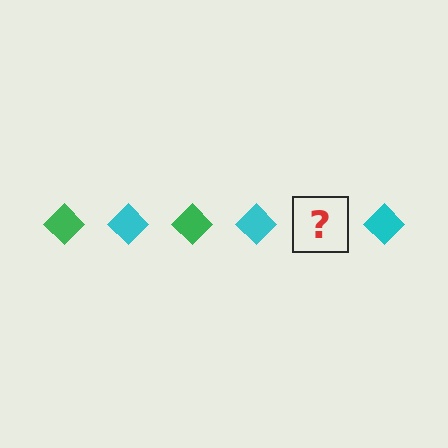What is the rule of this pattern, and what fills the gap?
The rule is that the pattern cycles through green, cyan diamonds. The gap should be filled with a green diamond.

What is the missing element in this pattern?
The missing element is a green diamond.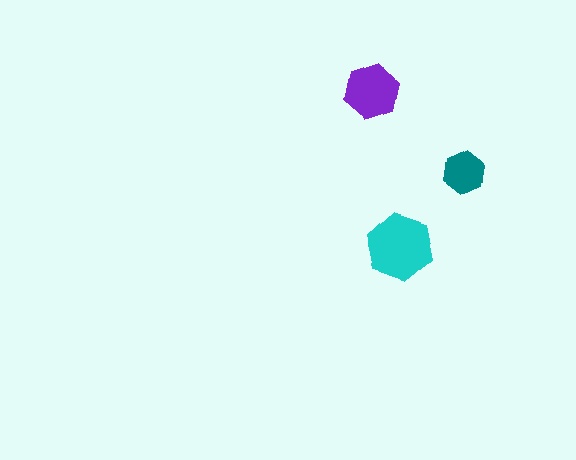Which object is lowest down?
The cyan hexagon is bottommost.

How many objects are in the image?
There are 3 objects in the image.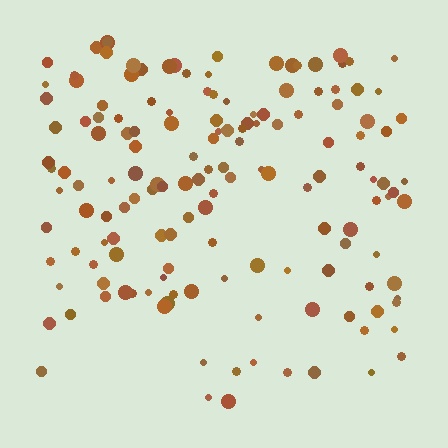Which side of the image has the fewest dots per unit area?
The bottom.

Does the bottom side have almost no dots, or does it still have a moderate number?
Still a moderate number, just noticeably fewer than the top.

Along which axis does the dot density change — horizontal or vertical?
Vertical.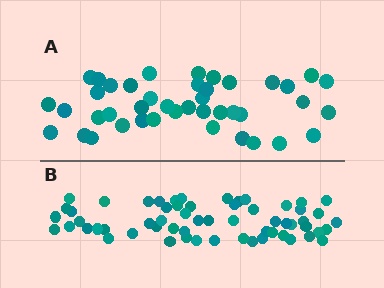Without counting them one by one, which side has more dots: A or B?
Region B (the bottom region) has more dots.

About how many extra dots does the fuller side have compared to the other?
Region B has approximately 20 more dots than region A.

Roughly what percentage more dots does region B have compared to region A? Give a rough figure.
About 45% more.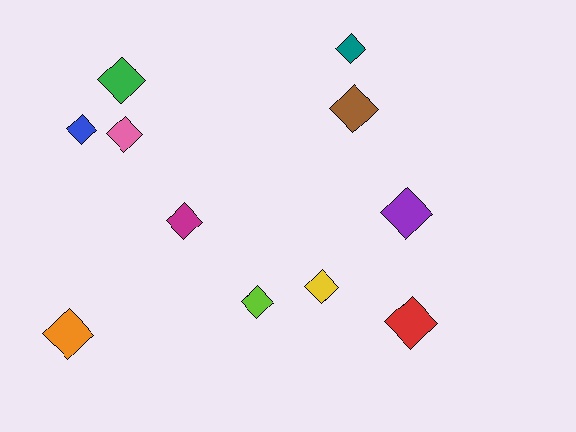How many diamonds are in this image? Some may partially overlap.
There are 11 diamonds.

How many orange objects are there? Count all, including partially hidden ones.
There is 1 orange object.